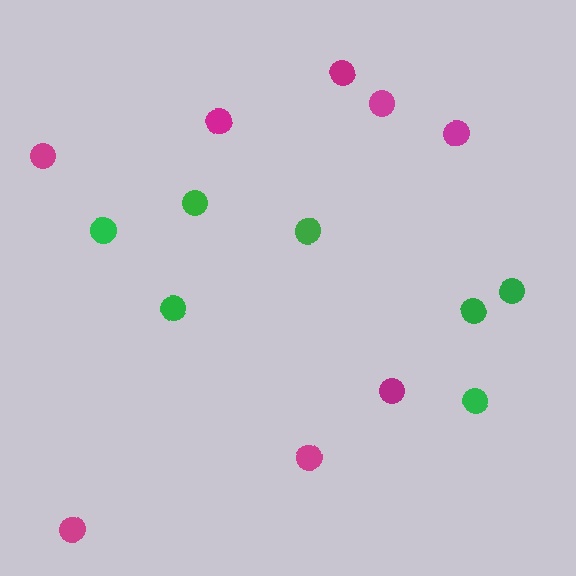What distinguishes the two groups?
There are 2 groups: one group of green circles (7) and one group of magenta circles (8).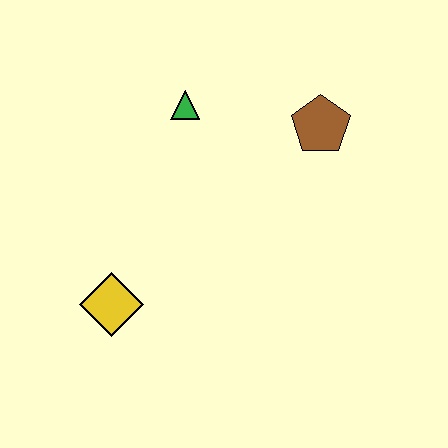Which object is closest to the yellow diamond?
The green triangle is closest to the yellow diamond.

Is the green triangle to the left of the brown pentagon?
Yes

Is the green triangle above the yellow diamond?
Yes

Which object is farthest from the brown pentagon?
The yellow diamond is farthest from the brown pentagon.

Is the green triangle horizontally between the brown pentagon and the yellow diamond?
Yes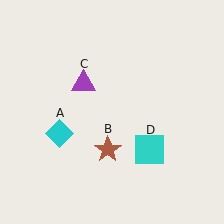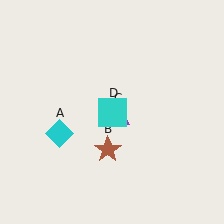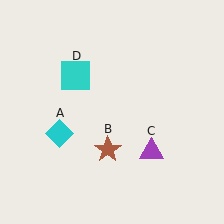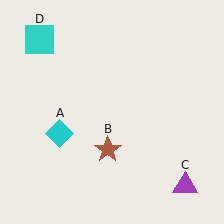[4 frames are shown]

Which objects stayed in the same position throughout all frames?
Cyan diamond (object A) and brown star (object B) remained stationary.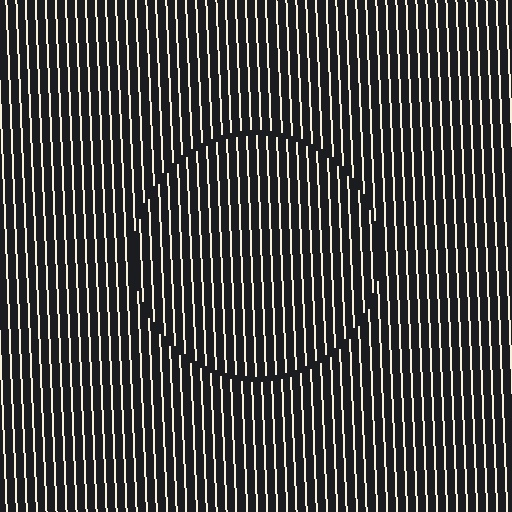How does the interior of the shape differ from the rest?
The interior of the shape contains the same grating, shifted by half a period — the contour is defined by the phase discontinuity where line-ends from the inner and outer gratings abut.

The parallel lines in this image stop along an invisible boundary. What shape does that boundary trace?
An illusory circle. The interior of the shape contains the same grating, shifted by half a period — the contour is defined by the phase discontinuity where line-ends from the inner and outer gratings abut.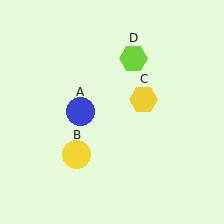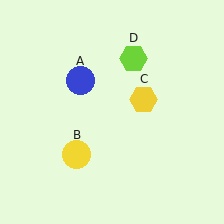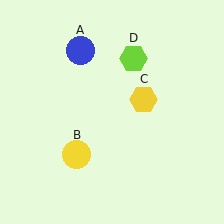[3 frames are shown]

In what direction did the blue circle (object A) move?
The blue circle (object A) moved up.